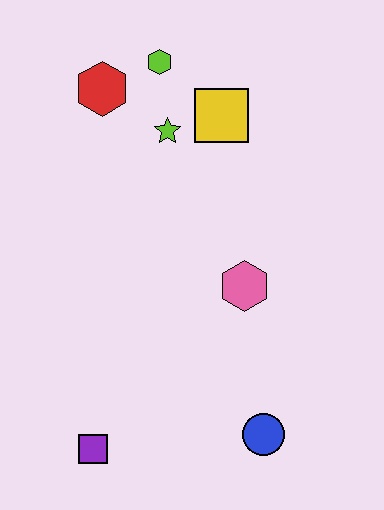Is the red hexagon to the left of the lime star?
Yes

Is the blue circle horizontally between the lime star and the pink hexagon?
No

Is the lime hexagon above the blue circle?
Yes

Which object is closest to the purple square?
The blue circle is closest to the purple square.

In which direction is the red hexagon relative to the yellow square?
The red hexagon is to the left of the yellow square.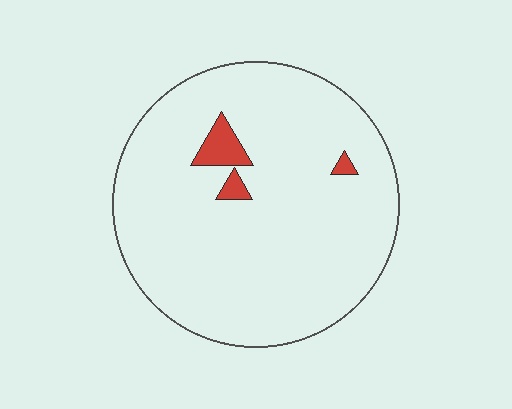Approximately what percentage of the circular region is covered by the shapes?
Approximately 5%.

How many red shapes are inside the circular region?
3.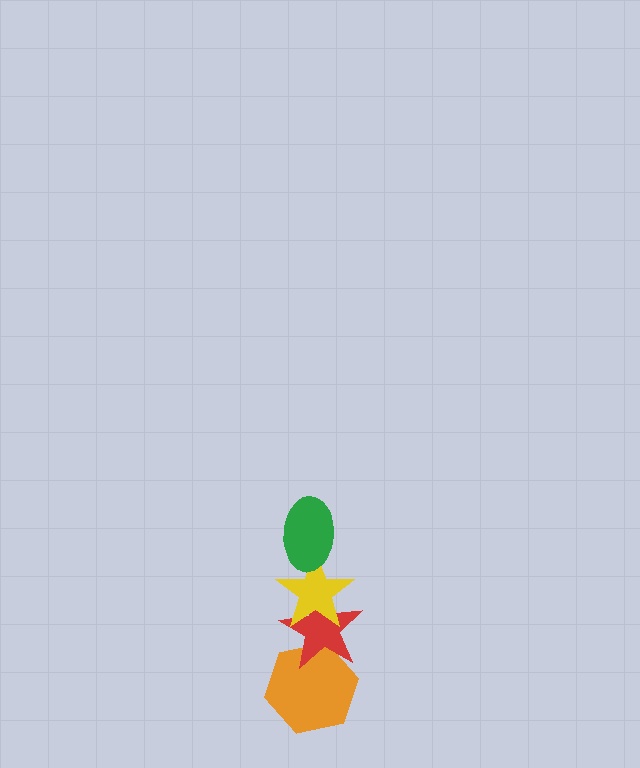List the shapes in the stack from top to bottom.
From top to bottom: the green ellipse, the yellow star, the red star, the orange hexagon.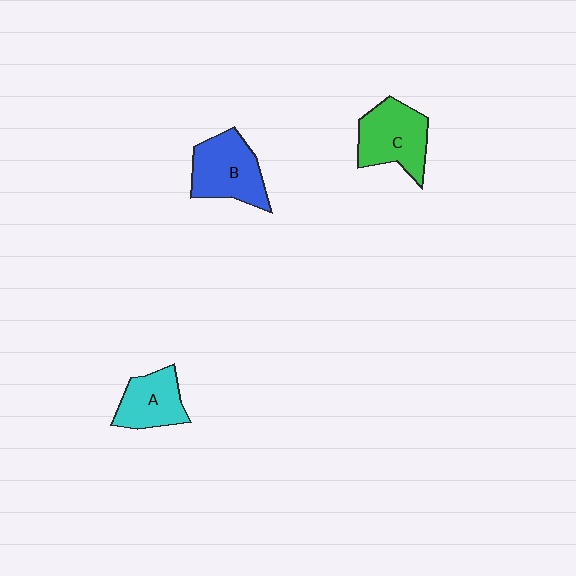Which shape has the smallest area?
Shape A (cyan).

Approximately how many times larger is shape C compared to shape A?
Approximately 1.3 times.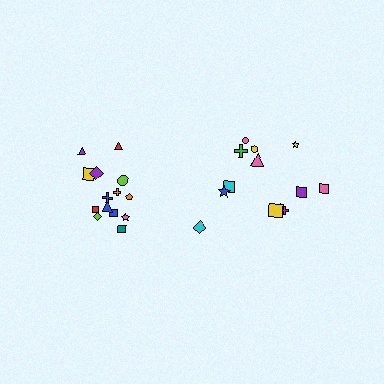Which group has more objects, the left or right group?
The left group.